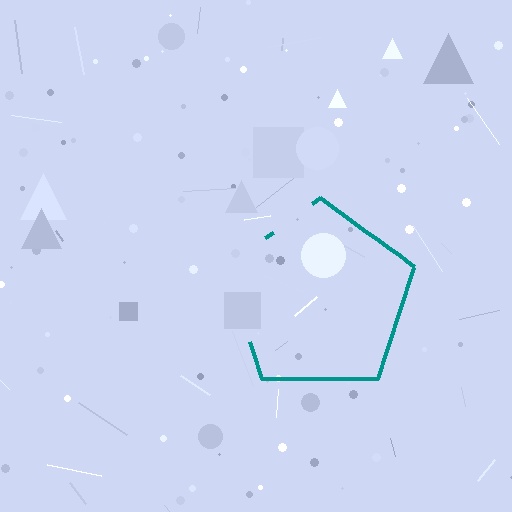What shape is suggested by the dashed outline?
The dashed outline suggests a pentagon.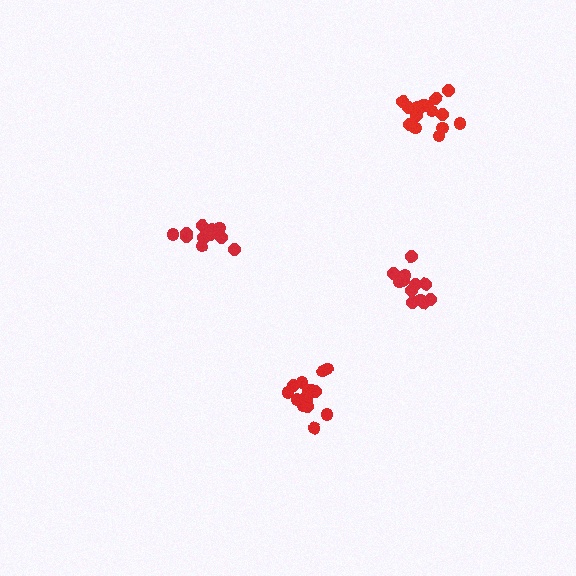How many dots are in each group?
Group 1: 13 dots, Group 2: 11 dots, Group 3: 16 dots, Group 4: 15 dots (55 total).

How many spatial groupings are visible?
There are 4 spatial groupings.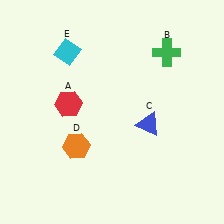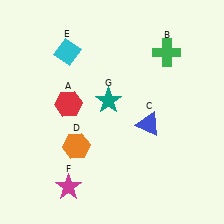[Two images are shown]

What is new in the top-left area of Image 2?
A teal star (G) was added in the top-left area of Image 2.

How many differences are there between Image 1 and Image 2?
There are 2 differences between the two images.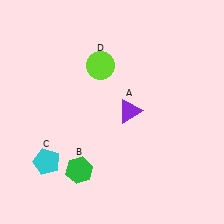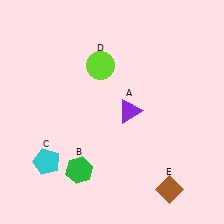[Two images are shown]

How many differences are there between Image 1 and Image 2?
There is 1 difference between the two images.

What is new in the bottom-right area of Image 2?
A brown diamond (E) was added in the bottom-right area of Image 2.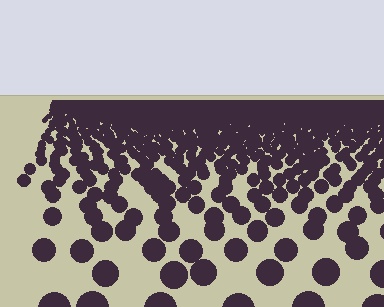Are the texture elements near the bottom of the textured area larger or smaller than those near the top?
Larger. Near the bottom, elements are closer to the viewer and appear at a bigger on-screen size.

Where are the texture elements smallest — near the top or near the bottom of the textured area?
Near the top.